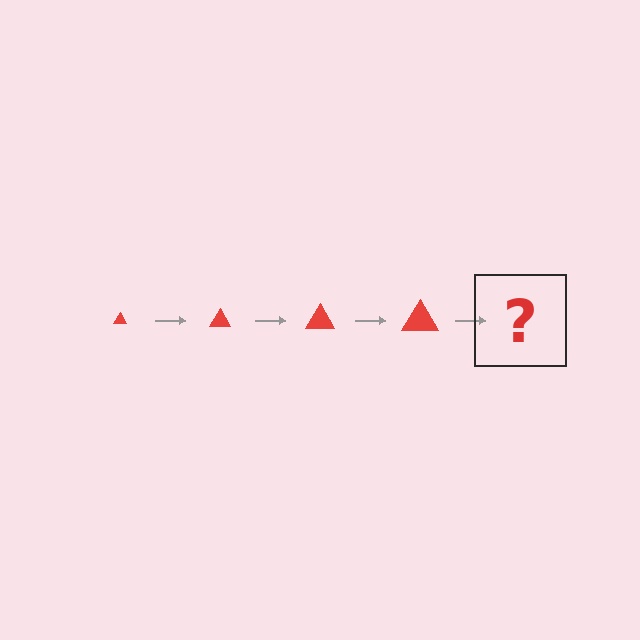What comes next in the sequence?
The next element should be a red triangle, larger than the previous one.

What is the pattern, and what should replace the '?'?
The pattern is that the triangle gets progressively larger each step. The '?' should be a red triangle, larger than the previous one.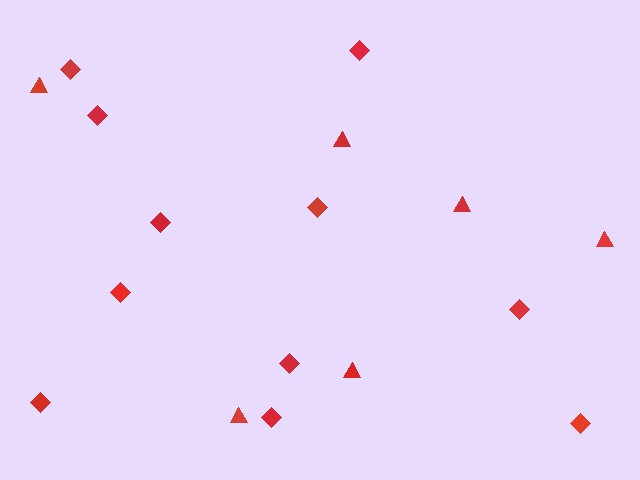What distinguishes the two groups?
There are 2 groups: one group of triangles (6) and one group of diamonds (11).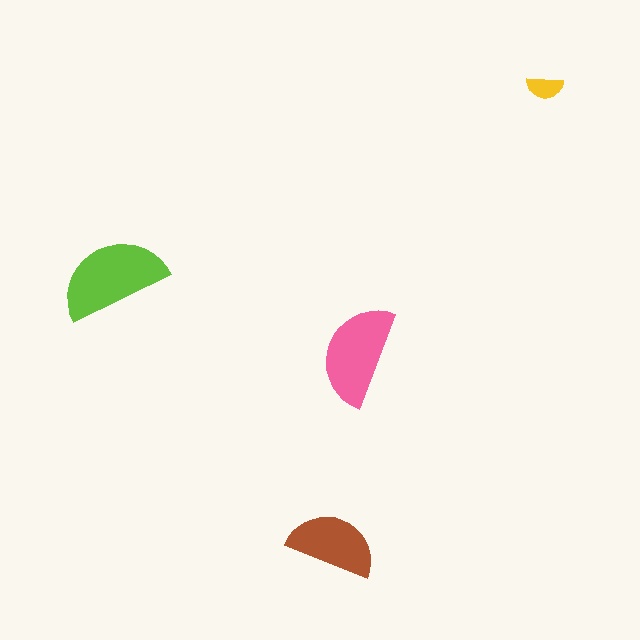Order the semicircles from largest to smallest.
the lime one, the pink one, the brown one, the yellow one.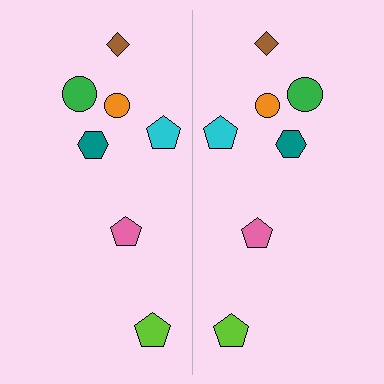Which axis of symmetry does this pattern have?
The pattern has a vertical axis of symmetry running through the center of the image.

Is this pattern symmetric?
Yes, this pattern has bilateral (reflection) symmetry.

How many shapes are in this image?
There are 14 shapes in this image.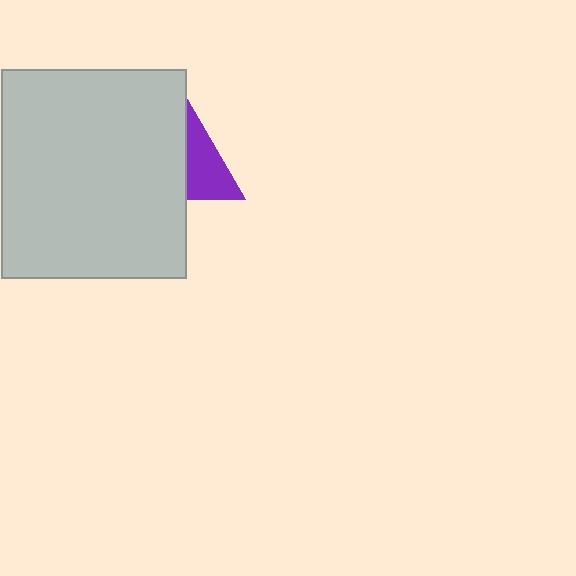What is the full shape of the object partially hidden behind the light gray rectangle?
The partially hidden object is a purple triangle.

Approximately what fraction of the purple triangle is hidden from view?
Roughly 65% of the purple triangle is hidden behind the light gray rectangle.